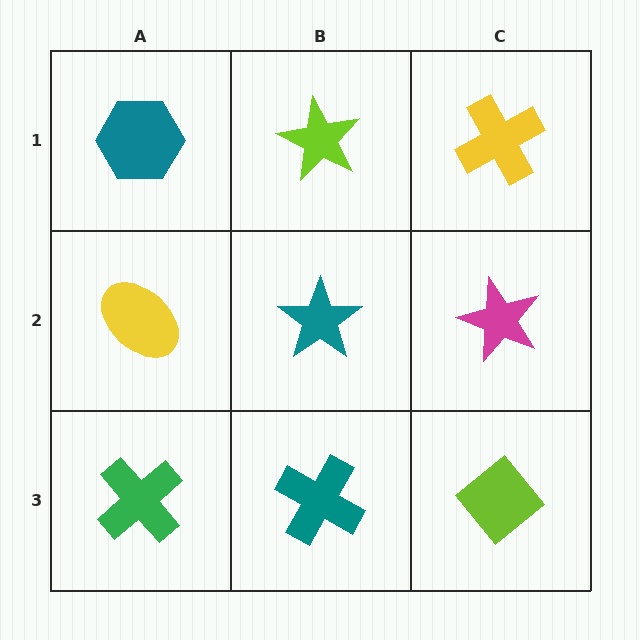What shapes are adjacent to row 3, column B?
A teal star (row 2, column B), a green cross (row 3, column A), a lime diamond (row 3, column C).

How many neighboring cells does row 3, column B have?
3.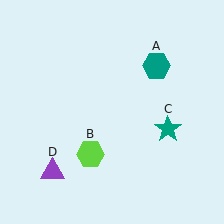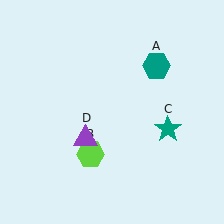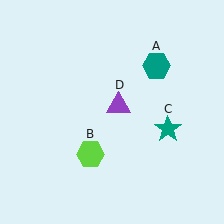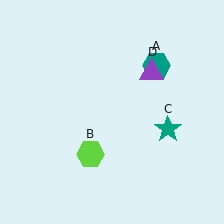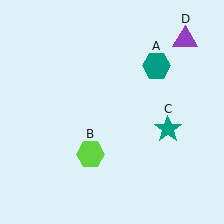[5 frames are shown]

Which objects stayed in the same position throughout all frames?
Teal hexagon (object A) and lime hexagon (object B) and teal star (object C) remained stationary.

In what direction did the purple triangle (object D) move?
The purple triangle (object D) moved up and to the right.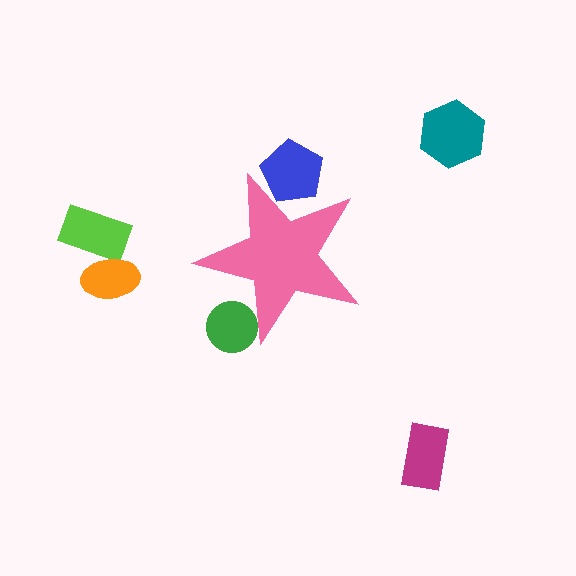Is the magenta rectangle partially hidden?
No, the magenta rectangle is fully visible.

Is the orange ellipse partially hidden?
No, the orange ellipse is fully visible.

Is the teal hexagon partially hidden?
No, the teal hexagon is fully visible.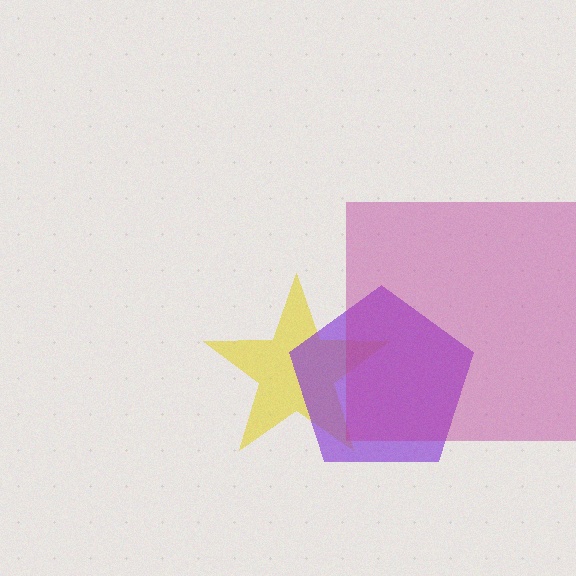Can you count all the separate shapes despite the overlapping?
Yes, there are 3 separate shapes.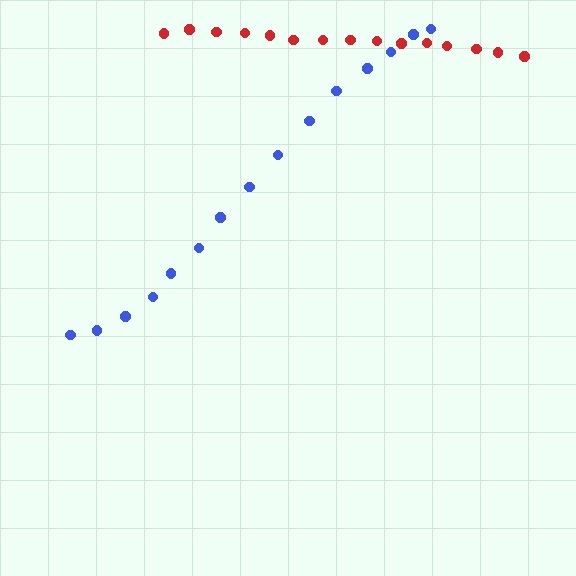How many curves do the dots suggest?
There are 2 distinct paths.